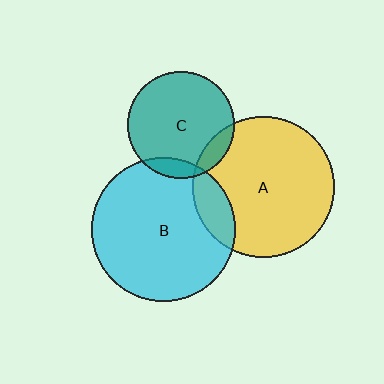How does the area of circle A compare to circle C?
Approximately 1.8 times.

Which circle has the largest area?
Circle B (cyan).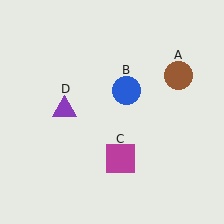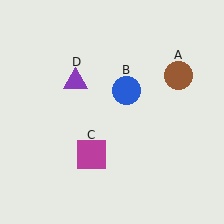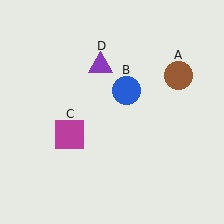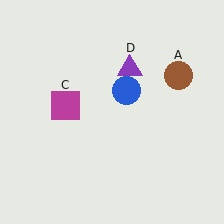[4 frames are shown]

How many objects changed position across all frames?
2 objects changed position: magenta square (object C), purple triangle (object D).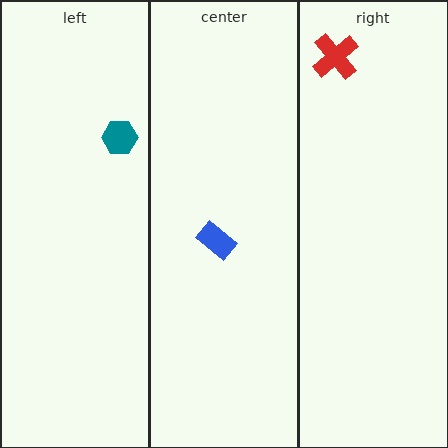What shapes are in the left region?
The teal hexagon.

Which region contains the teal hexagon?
The left region.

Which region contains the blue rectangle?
The center region.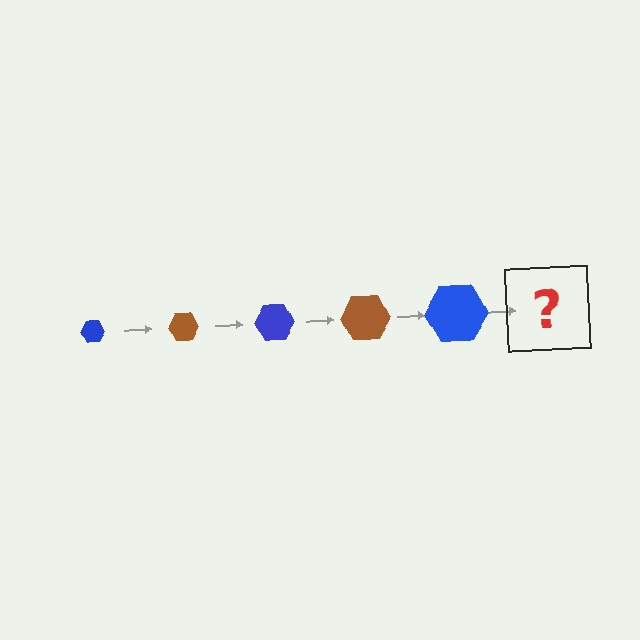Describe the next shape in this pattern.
It should be a brown hexagon, larger than the previous one.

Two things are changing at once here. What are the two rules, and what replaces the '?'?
The two rules are that the hexagon grows larger each step and the color cycles through blue and brown. The '?' should be a brown hexagon, larger than the previous one.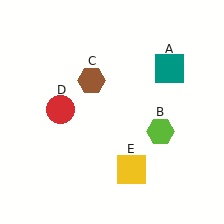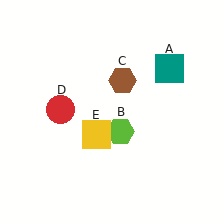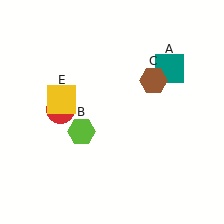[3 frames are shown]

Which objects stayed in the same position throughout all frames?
Teal square (object A) and red circle (object D) remained stationary.